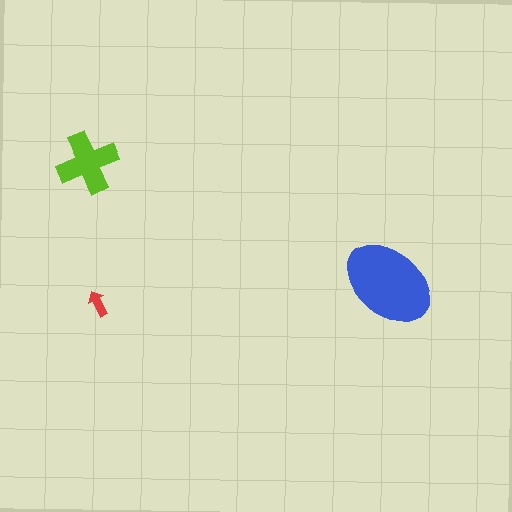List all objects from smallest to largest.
The red arrow, the lime cross, the blue ellipse.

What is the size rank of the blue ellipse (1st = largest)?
1st.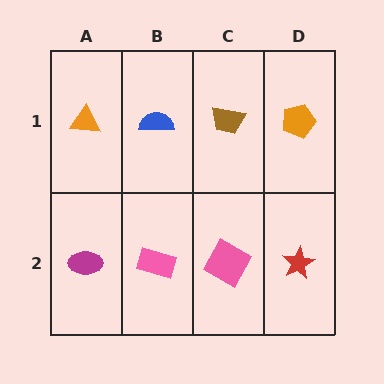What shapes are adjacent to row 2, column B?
A blue semicircle (row 1, column B), a magenta ellipse (row 2, column A), a pink square (row 2, column C).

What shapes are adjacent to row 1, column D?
A red star (row 2, column D), a brown trapezoid (row 1, column C).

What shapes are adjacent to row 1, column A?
A magenta ellipse (row 2, column A), a blue semicircle (row 1, column B).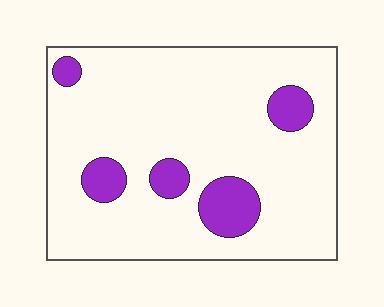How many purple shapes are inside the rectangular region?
5.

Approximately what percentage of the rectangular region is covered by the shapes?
Approximately 15%.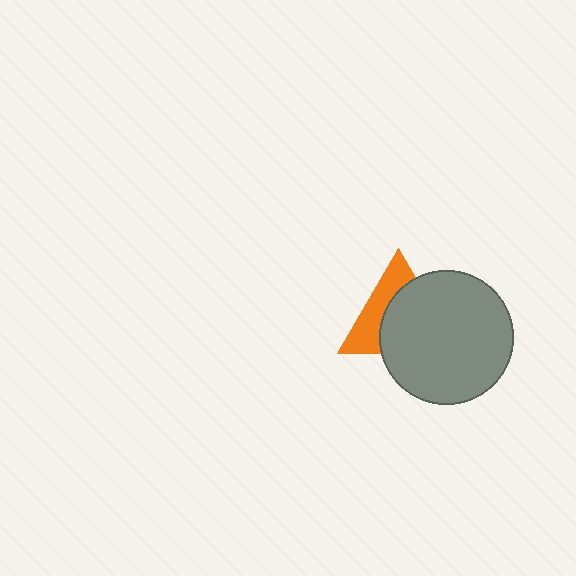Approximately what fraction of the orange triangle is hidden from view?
Roughly 59% of the orange triangle is hidden behind the gray circle.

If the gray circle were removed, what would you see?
You would see the complete orange triangle.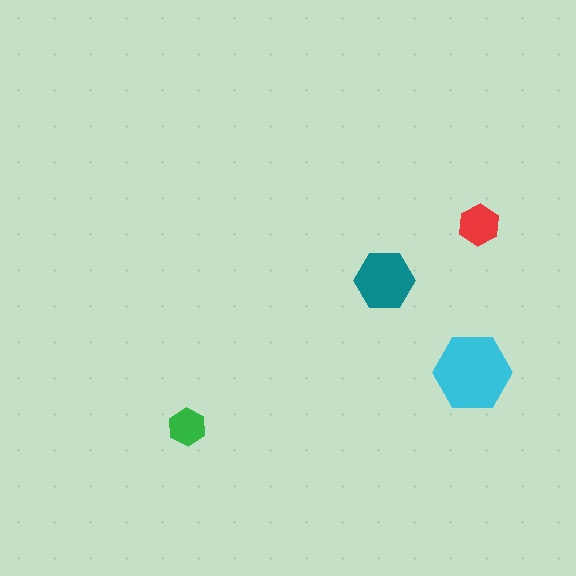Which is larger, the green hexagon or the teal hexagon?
The teal one.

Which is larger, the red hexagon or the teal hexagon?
The teal one.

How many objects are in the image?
There are 4 objects in the image.